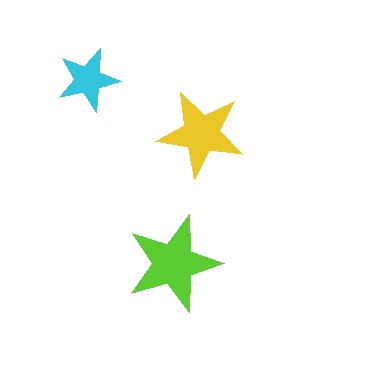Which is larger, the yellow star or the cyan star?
The yellow one.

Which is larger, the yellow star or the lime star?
The lime one.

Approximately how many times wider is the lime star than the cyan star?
About 1.5 times wider.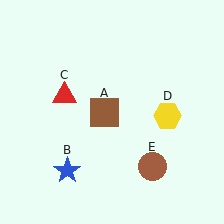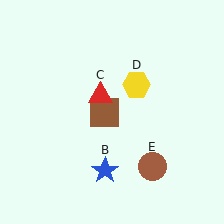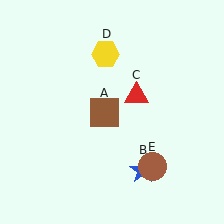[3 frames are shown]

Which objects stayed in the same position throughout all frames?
Brown square (object A) and brown circle (object E) remained stationary.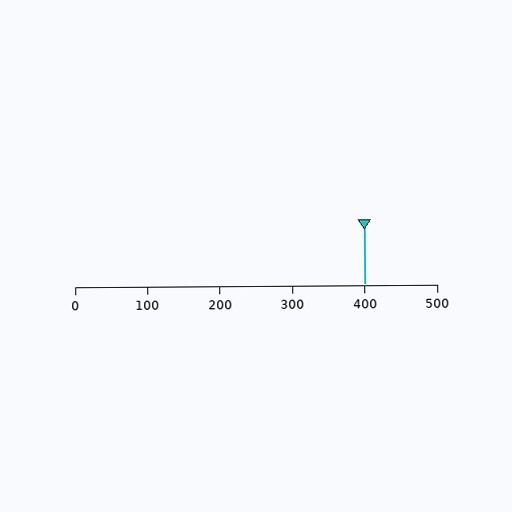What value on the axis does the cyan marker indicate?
The marker indicates approximately 400.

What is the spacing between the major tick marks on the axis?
The major ticks are spaced 100 apart.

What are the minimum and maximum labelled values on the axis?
The axis runs from 0 to 500.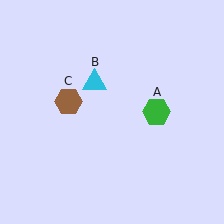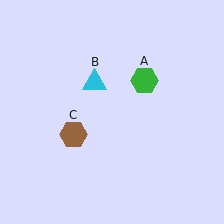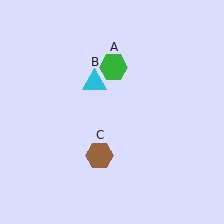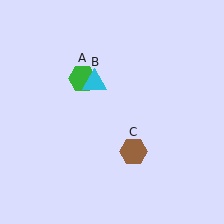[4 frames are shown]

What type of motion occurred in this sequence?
The green hexagon (object A), brown hexagon (object C) rotated counterclockwise around the center of the scene.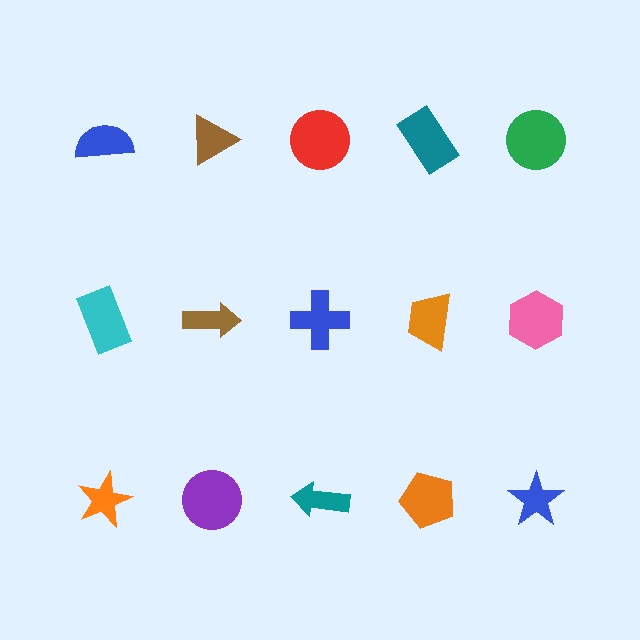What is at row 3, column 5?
A blue star.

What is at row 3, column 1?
An orange star.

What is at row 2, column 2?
A brown arrow.